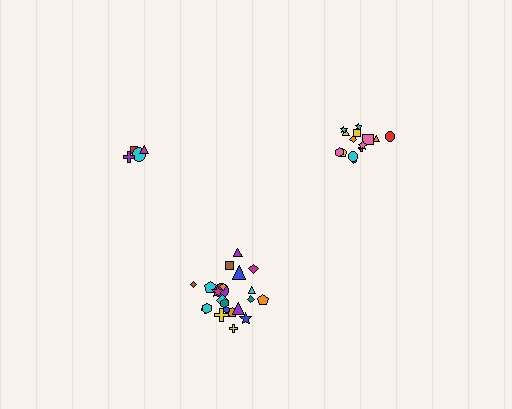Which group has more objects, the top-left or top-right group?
The top-right group.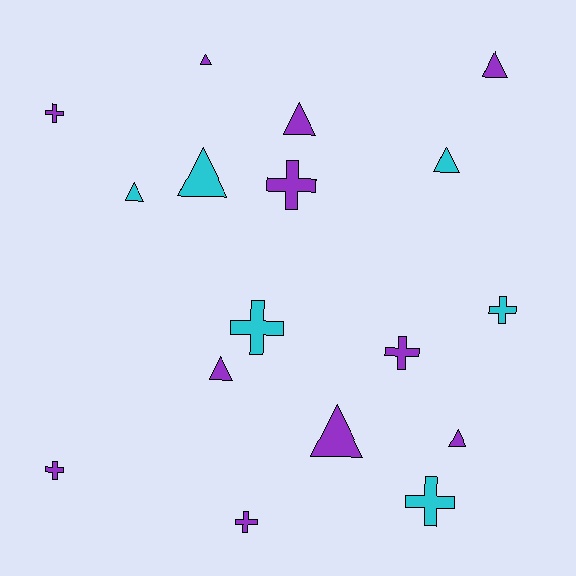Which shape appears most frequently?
Triangle, with 9 objects.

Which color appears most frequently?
Purple, with 11 objects.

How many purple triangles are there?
There are 6 purple triangles.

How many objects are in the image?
There are 17 objects.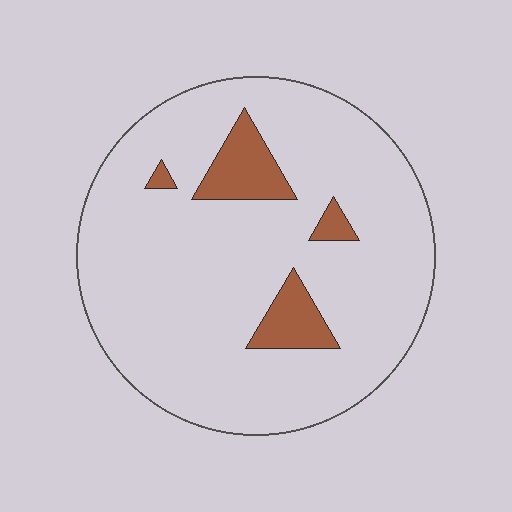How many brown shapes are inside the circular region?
4.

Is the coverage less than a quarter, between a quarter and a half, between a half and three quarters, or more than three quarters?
Less than a quarter.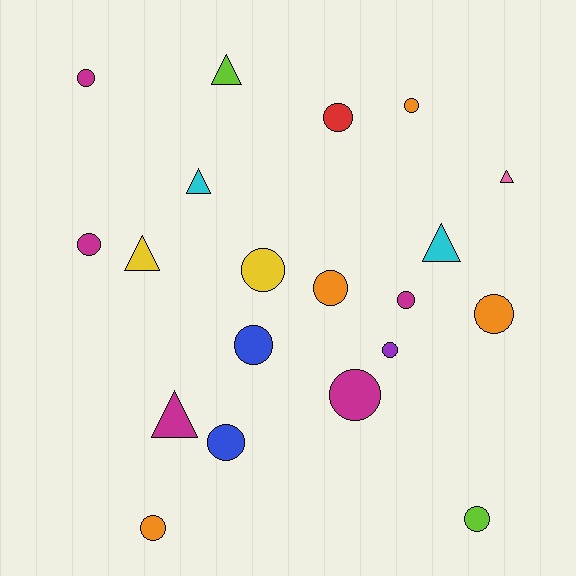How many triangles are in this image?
There are 6 triangles.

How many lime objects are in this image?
There are 2 lime objects.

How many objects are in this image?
There are 20 objects.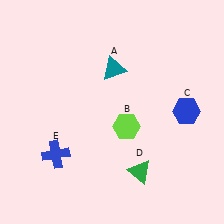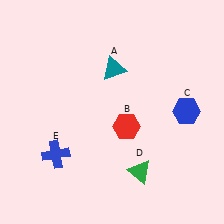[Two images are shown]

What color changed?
The hexagon (B) changed from lime in Image 1 to red in Image 2.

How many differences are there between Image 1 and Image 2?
There is 1 difference between the two images.